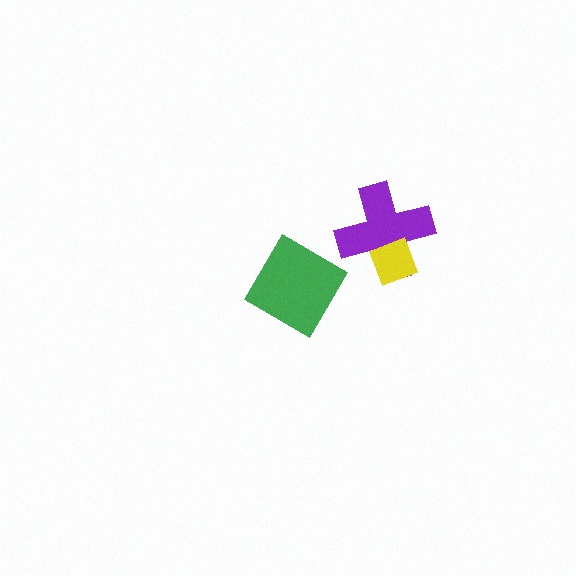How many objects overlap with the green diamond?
0 objects overlap with the green diamond.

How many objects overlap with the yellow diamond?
1 object overlaps with the yellow diamond.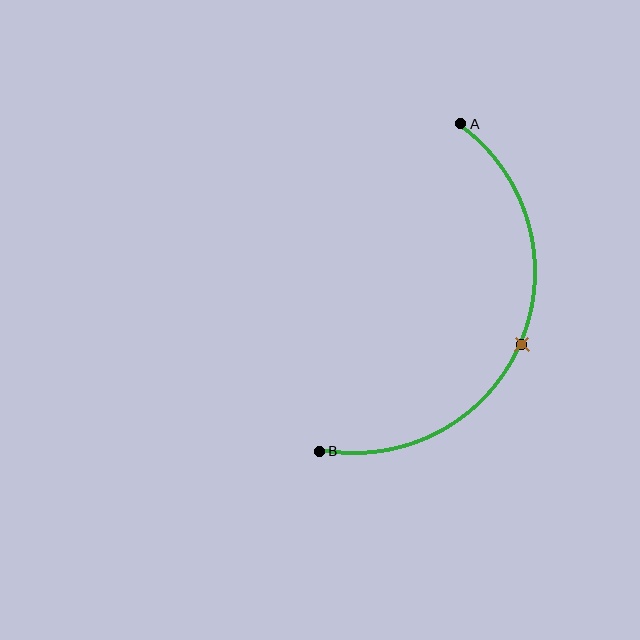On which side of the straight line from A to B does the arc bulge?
The arc bulges to the right of the straight line connecting A and B.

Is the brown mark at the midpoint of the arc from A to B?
Yes. The brown mark lies on the arc at equal arc-length from both A and B — it is the arc midpoint.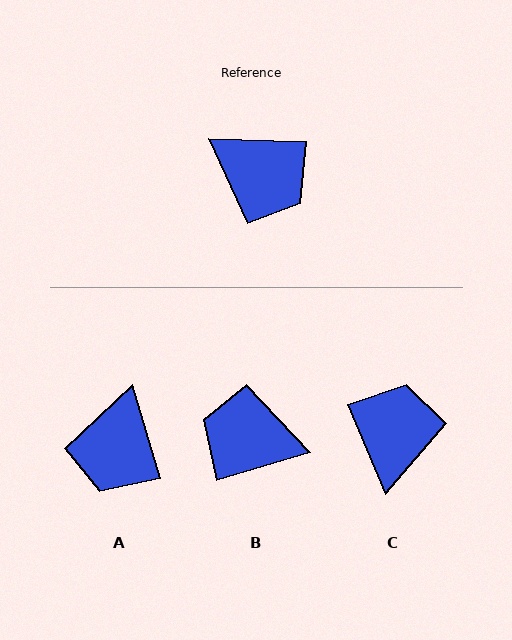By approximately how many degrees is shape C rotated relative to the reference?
Approximately 115 degrees counter-clockwise.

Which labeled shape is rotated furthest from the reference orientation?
B, about 162 degrees away.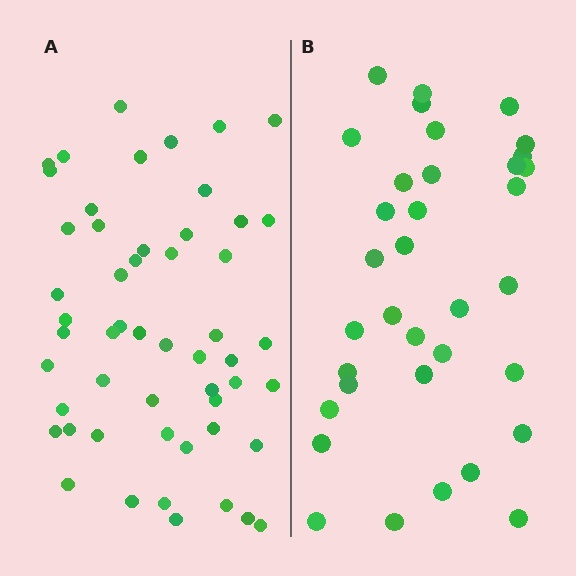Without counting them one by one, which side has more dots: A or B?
Region A (the left region) has more dots.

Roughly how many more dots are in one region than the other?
Region A has approximately 20 more dots than region B.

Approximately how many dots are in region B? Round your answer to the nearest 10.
About 40 dots. (The exact count is 35, which rounds to 40.)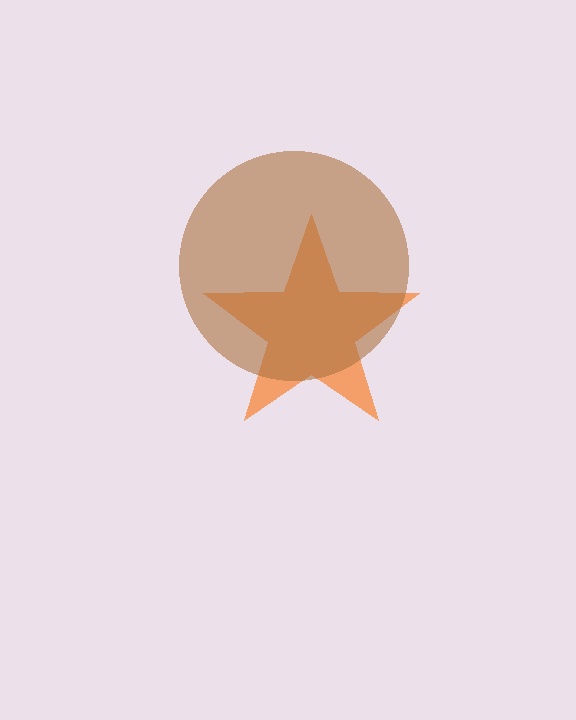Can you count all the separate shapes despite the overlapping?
Yes, there are 2 separate shapes.